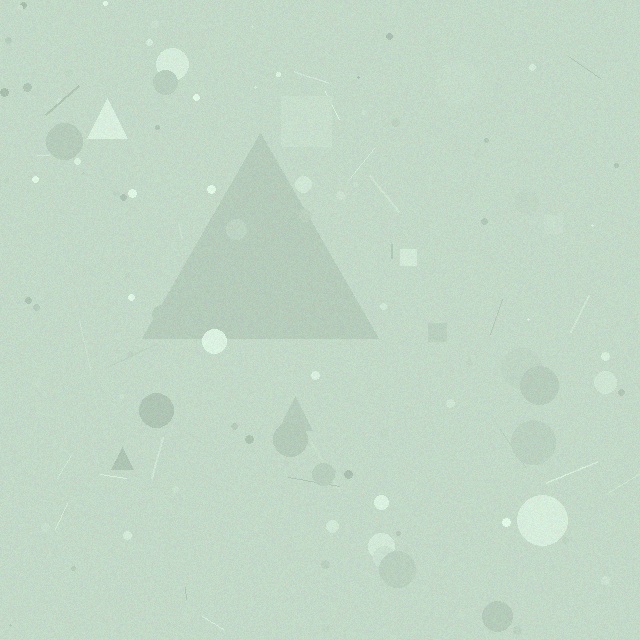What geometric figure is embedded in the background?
A triangle is embedded in the background.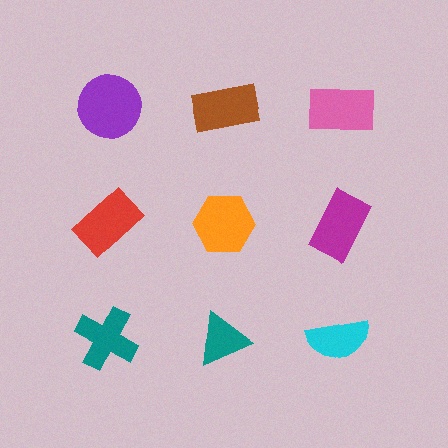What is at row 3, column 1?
A teal cross.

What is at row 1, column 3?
A pink rectangle.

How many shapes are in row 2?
3 shapes.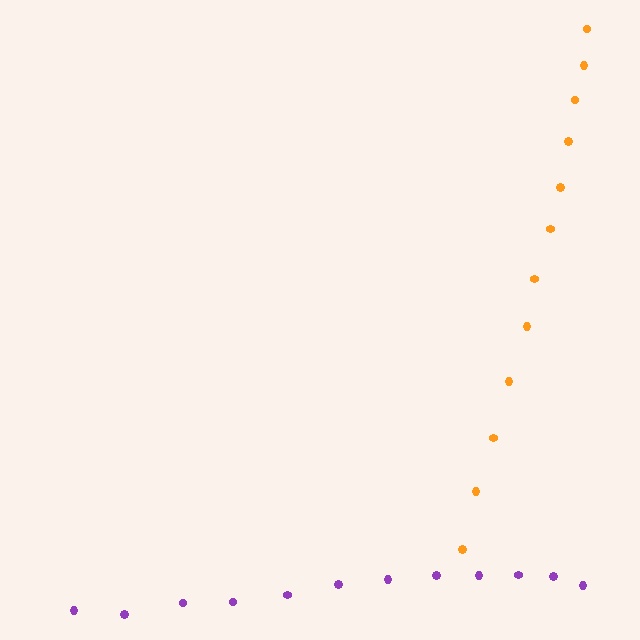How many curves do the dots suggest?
There are 2 distinct paths.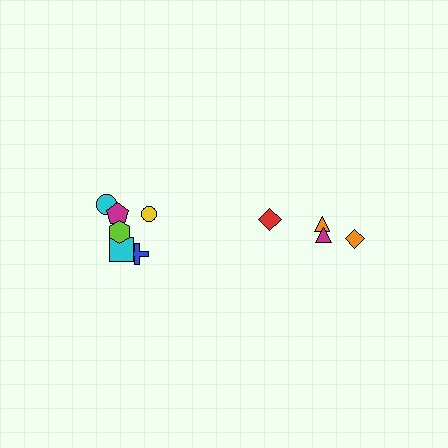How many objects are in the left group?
There are 6 objects.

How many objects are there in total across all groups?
There are 10 objects.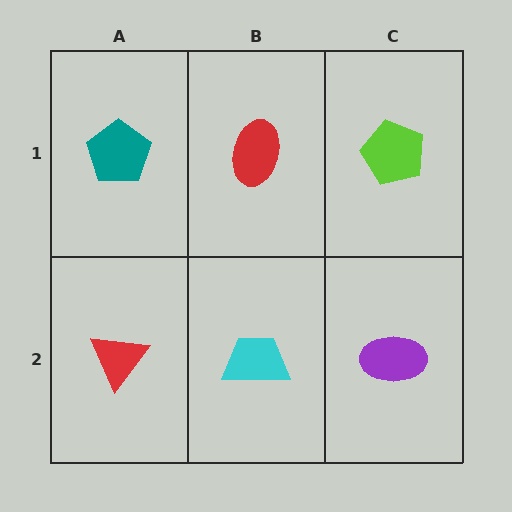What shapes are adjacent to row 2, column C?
A lime pentagon (row 1, column C), a cyan trapezoid (row 2, column B).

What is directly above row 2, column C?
A lime pentagon.